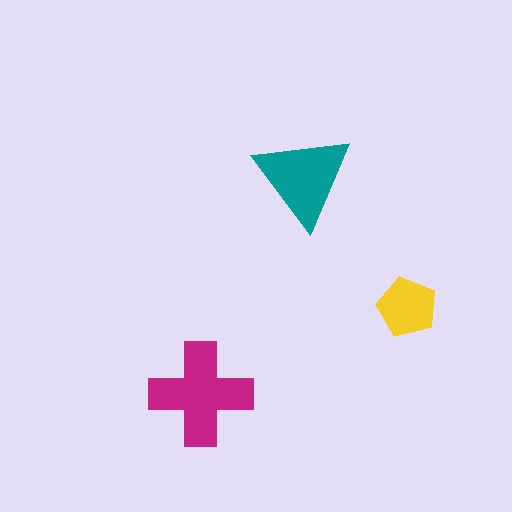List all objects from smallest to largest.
The yellow pentagon, the teal triangle, the magenta cross.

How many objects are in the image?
There are 3 objects in the image.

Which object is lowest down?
The magenta cross is bottommost.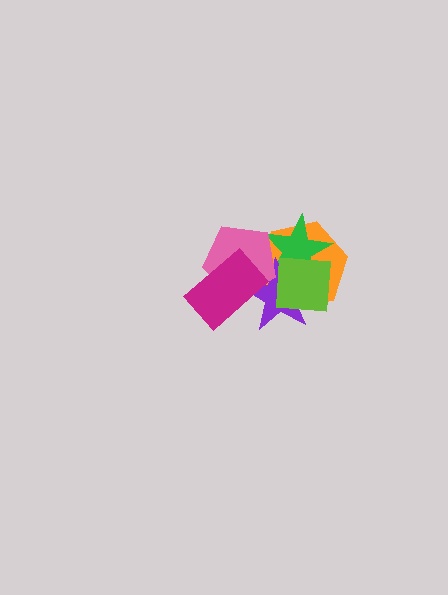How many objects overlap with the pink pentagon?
5 objects overlap with the pink pentagon.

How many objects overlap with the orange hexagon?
4 objects overlap with the orange hexagon.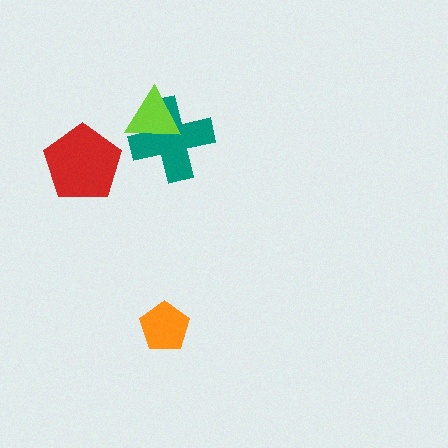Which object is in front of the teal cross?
The lime triangle is in front of the teal cross.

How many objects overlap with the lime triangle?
1 object overlaps with the lime triangle.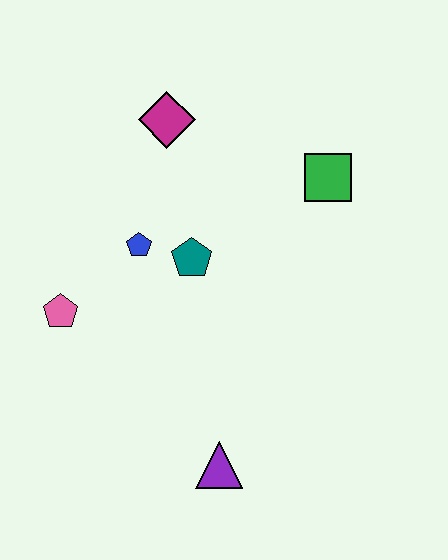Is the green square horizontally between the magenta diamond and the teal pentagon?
No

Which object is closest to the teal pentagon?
The blue pentagon is closest to the teal pentagon.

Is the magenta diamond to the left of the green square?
Yes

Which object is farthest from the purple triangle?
The magenta diamond is farthest from the purple triangle.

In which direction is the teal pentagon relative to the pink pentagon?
The teal pentagon is to the right of the pink pentagon.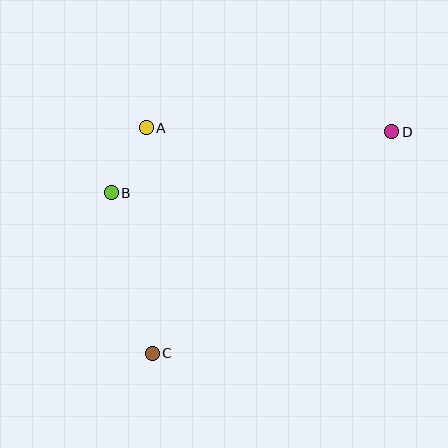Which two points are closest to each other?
Points A and B are closest to each other.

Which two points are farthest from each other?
Points C and D are farthest from each other.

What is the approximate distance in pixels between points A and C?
The distance between A and C is approximately 225 pixels.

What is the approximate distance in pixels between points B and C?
The distance between B and C is approximately 165 pixels.